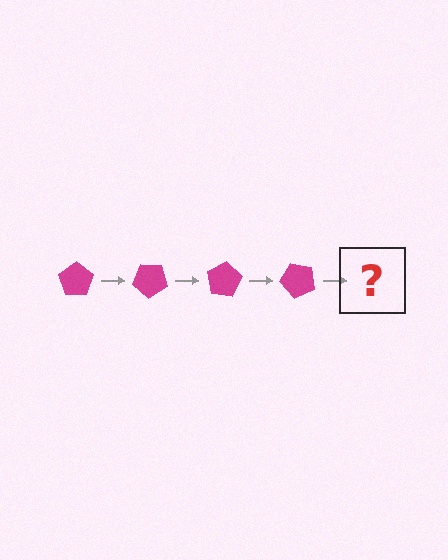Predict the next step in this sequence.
The next step is a magenta pentagon rotated 160 degrees.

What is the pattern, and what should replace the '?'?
The pattern is that the pentagon rotates 40 degrees each step. The '?' should be a magenta pentagon rotated 160 degrees.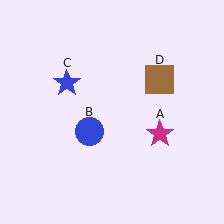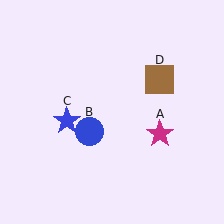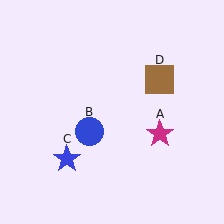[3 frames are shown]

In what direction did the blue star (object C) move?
The blue star (object C) moved down.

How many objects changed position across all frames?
1 object changed position: blue star (object C).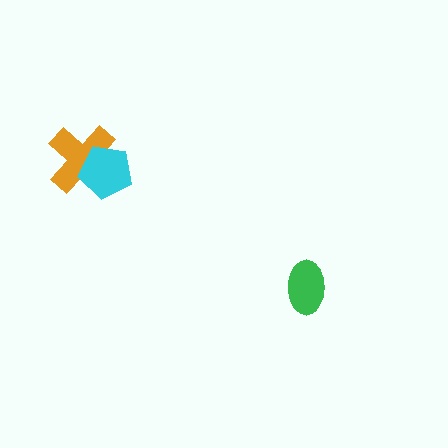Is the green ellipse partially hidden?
No, no other shape covers it.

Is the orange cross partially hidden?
Yes, it is partially covered by another shape.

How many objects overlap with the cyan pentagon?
1 object overlaps with the cyan pentagon.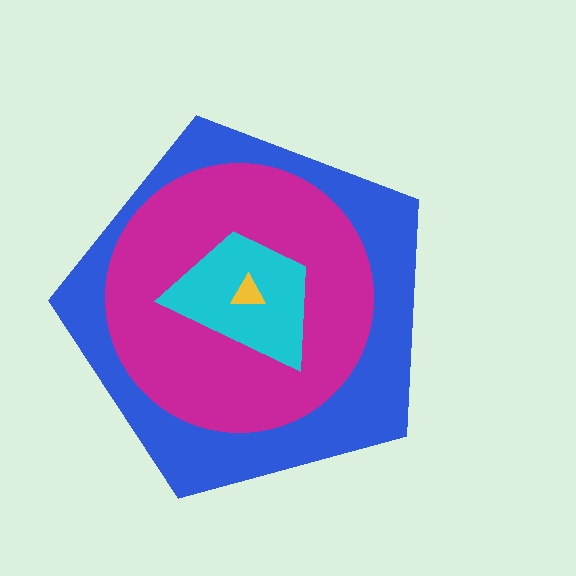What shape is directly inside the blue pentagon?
The magenta circle.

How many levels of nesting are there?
4.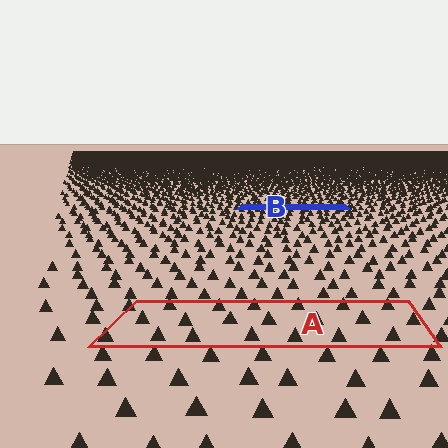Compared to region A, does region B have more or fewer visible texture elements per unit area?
Region B has more texture elements per unit area — they are packed more densely because it is farther away.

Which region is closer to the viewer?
Region A is closer. The texture elements there are larger and more spread out.